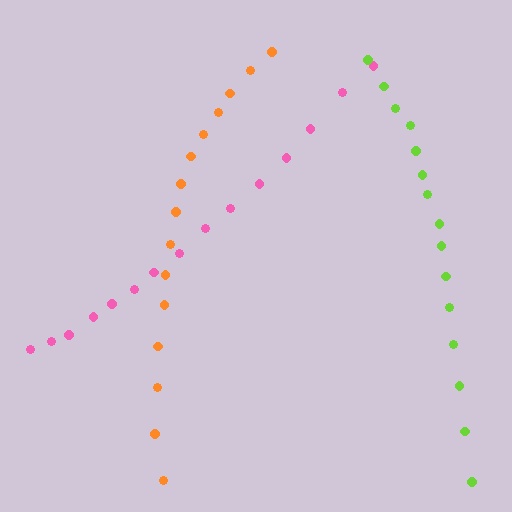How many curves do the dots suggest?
There are 3 distinct paths.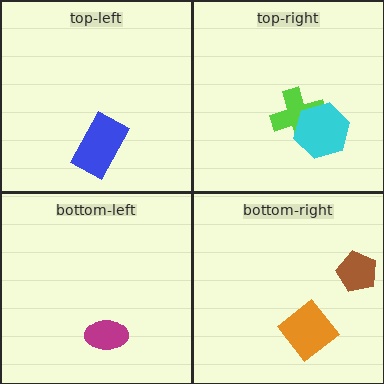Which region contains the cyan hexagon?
The top-right region.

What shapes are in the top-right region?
The lime cross, the cyan hexagon.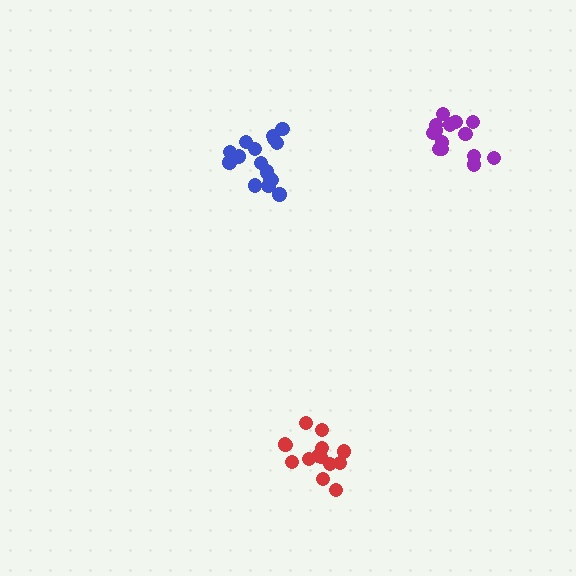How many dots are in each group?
Group 1: 17 dots, Group 2: 14 dots, Group 3: 15 dots (46 total).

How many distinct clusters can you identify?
There are 3 distinct clusters.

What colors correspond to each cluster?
The clusters are colored: blue, red, purple.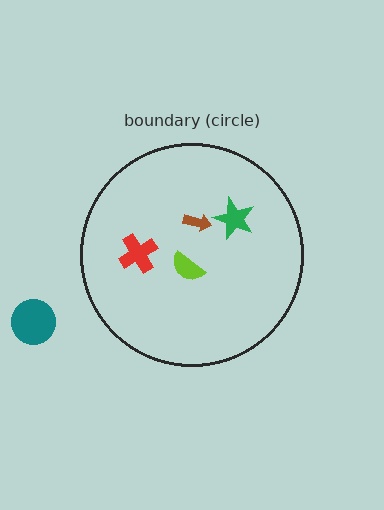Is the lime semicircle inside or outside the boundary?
Inside.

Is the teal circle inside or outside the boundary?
Outside.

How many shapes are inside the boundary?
4 inside, 1 outside.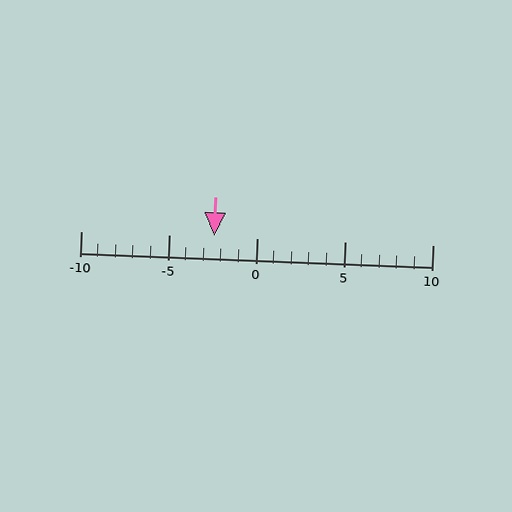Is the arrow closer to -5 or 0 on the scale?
The arrow is closer to 0.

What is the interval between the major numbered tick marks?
The major tick marks are spaced 5 units apart.